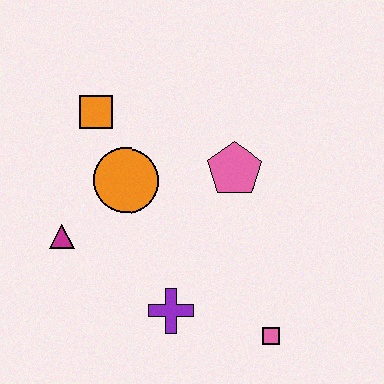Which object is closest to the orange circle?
The orange square is closest to the orange circle.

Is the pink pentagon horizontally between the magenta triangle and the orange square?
No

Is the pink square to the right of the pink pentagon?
Yes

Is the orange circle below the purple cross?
No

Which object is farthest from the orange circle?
The pink square is farthest from the orange circle.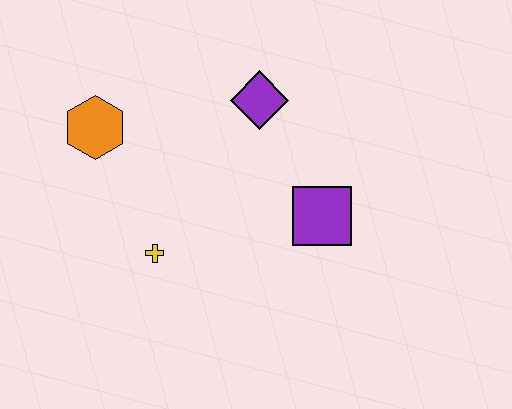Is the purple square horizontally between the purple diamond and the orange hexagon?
No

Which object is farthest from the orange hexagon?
The purple square is farthest from the orange hexagon.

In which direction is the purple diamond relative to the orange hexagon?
The purple diamond is to the right of the orange hexagon.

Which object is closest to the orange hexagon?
The yellow cross is closest to the orange hexagon.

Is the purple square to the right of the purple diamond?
Yes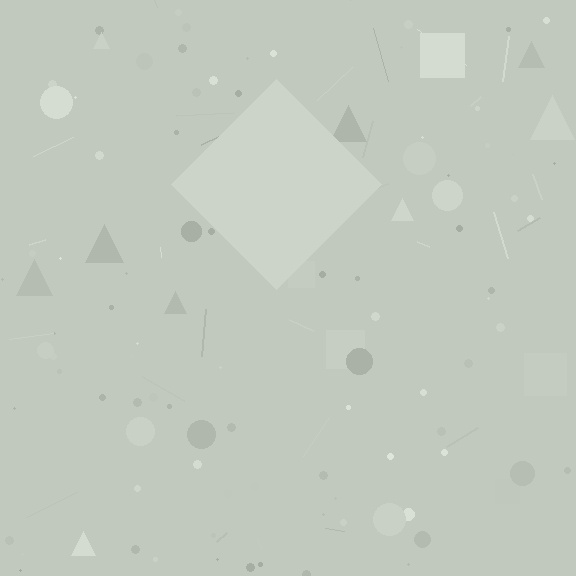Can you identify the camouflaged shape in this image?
The camouflaged shape is a diamond.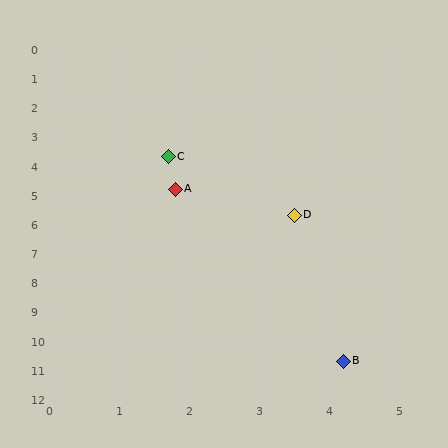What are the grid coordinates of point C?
Point C is at approximately (1.7, 3.7).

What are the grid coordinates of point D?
Point D is at approximately (3.5, 5.7).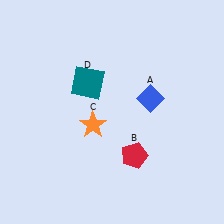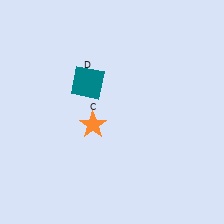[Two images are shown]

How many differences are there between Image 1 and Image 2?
There are 2 differences between the two images.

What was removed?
The blue diamond (A), the red pentagon (B) were removed in Image 2.